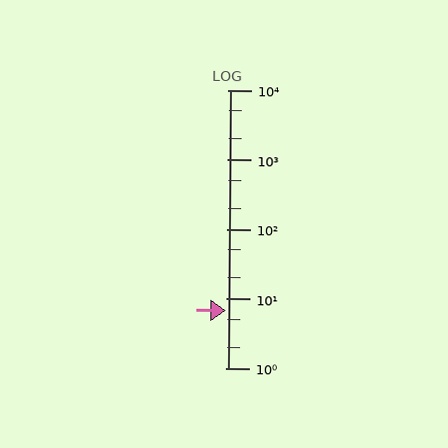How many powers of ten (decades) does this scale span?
The scale spans 4 decades, from 1 to 10000.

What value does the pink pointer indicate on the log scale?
The pointer indicates approximately 6.7.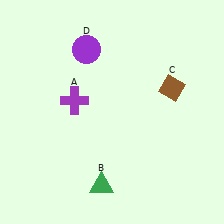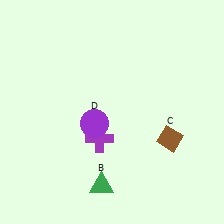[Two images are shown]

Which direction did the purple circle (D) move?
The purple circle (D) moved down.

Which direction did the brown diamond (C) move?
The brown diamond (C) moved down.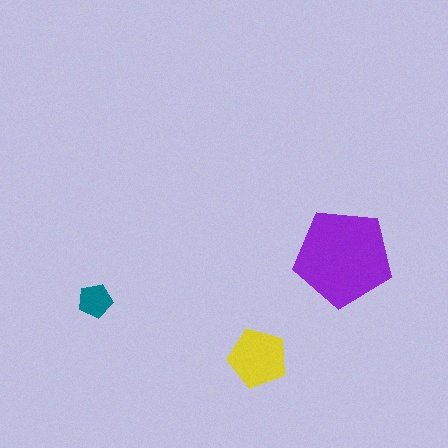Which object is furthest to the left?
The teal pentagon is leftmost.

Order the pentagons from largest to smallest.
the purple one, the yellow one, the teal one.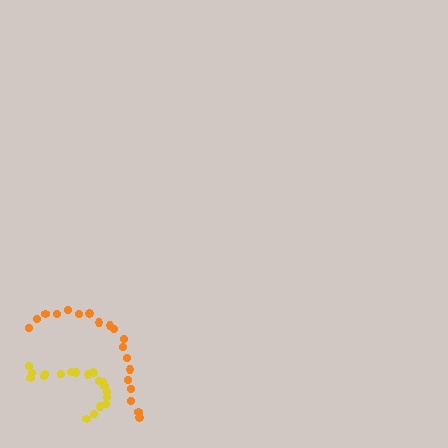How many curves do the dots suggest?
There are 2 distinct paths.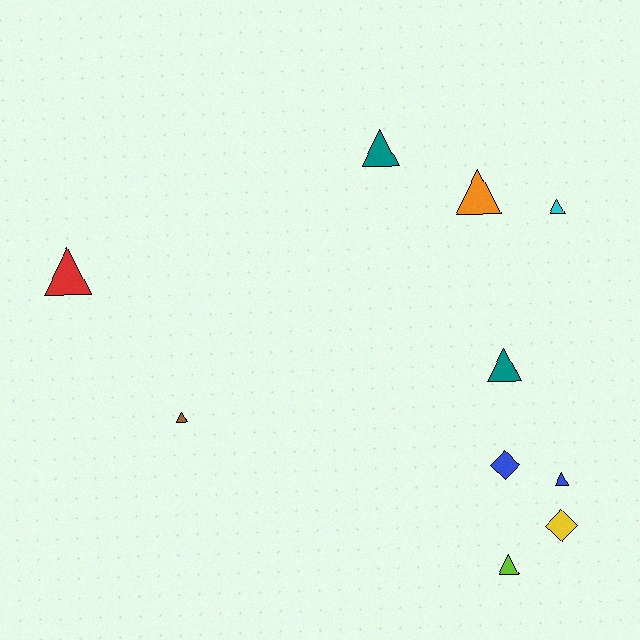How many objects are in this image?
There are 10 objects.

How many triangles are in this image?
There are 8 triangles.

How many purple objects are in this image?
There are no purple objects.